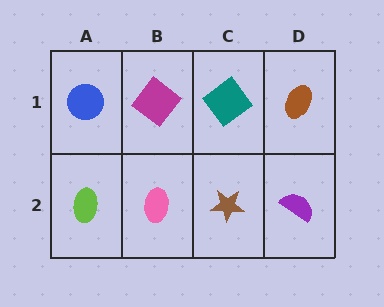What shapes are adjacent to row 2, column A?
A blue circle (row 1, column A), a pink ellipse (row 2, column B).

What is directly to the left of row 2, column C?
A pink ellipse.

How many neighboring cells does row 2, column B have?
3.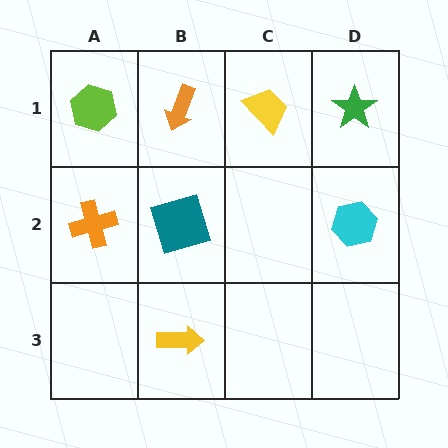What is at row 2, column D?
A cyan hexagon.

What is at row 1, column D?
A green star.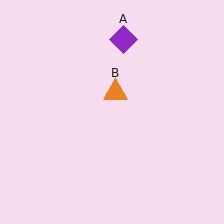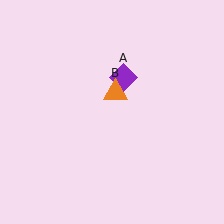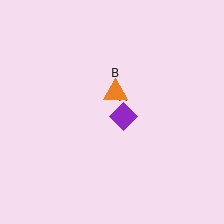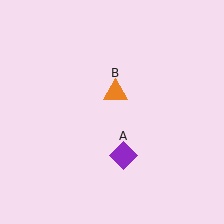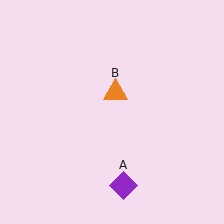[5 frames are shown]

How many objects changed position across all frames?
1 object changed position: purple diamond (object A).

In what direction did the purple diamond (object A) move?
The purple diamond (object A) moved down.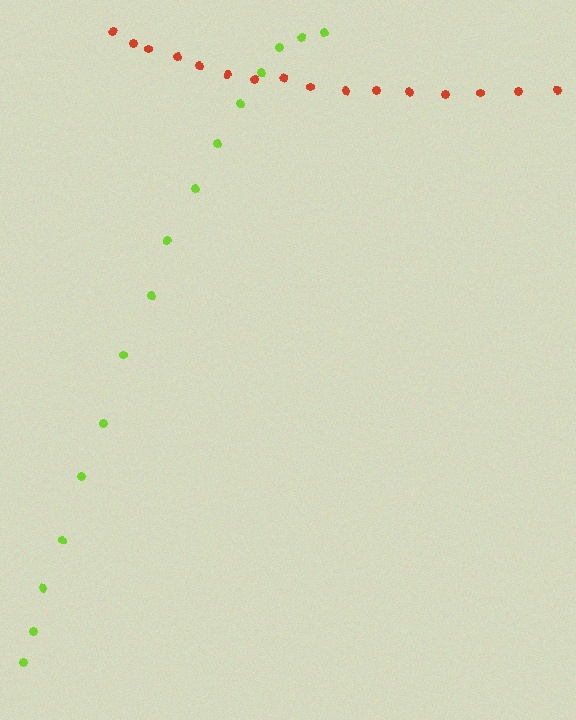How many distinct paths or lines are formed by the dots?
There are 2 distinct paths.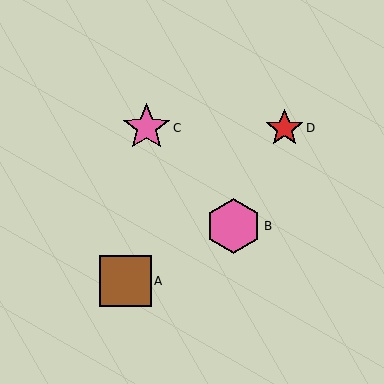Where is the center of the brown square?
The center of the brown square is at (125, 281).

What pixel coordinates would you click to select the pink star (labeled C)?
Click at (146, 128) to select the pink star C.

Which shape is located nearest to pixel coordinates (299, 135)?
The red star (labeled D) at (285, 128) is nearest to that location.